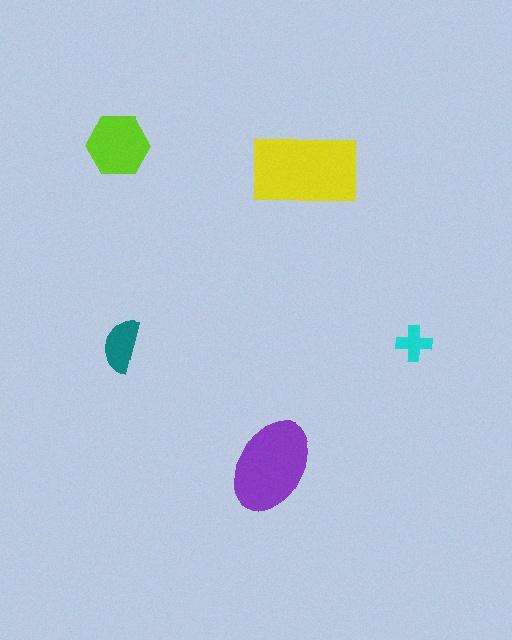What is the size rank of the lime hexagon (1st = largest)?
3rd.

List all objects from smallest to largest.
The cyan cross, the teal semicircle, the lime hexagon, the purple ellipse, the yellow rectangle.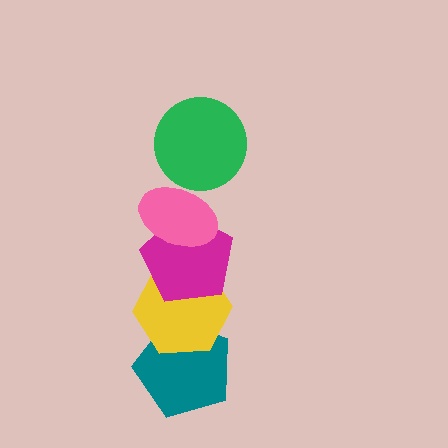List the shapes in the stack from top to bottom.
From top to bottom: the green circle, the pink ellipse, the magenta pentagon, the yellow hexagon, the teal pentagon.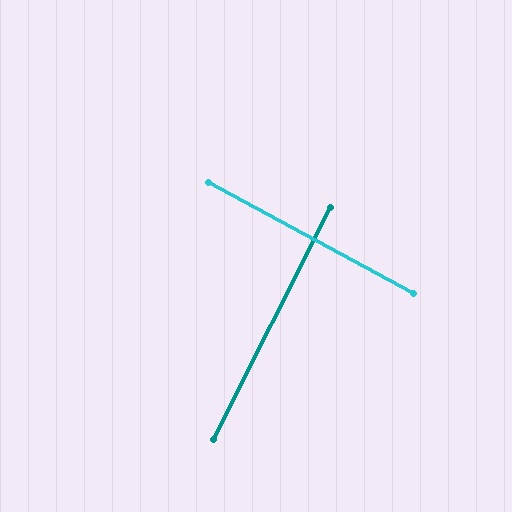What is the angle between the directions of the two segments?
Approximately 88 degrees.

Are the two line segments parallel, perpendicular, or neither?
Perpendicular — they meet at approximately 88°.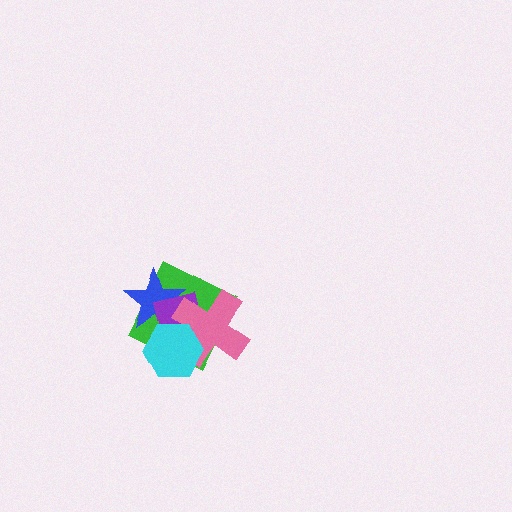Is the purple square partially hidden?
Yes, it is partially covered by another shape.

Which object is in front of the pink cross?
The cyan hexagon is in front of the pink cross.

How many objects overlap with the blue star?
4 objects overlap with the blue star.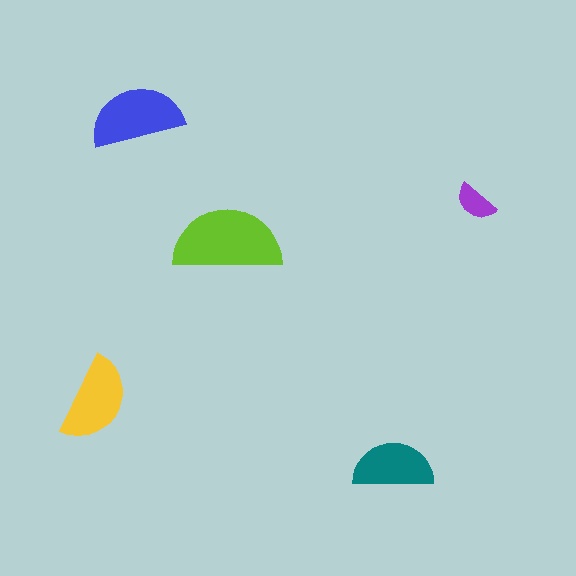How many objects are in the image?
There are 5 objects in the image.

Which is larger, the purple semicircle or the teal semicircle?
The teal one.